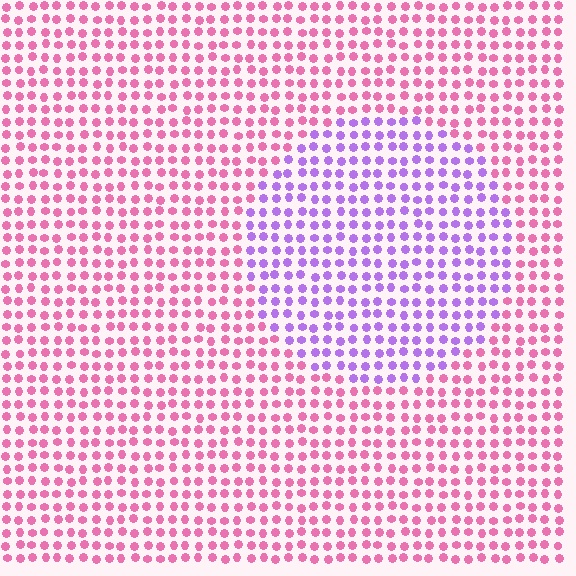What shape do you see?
I see a circle.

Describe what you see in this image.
The image is filled with small pink elements in a uniform arrangement. A circle-shaped region is visible where the elements are tinted to a slightly different hue, forming a subtle color boundary.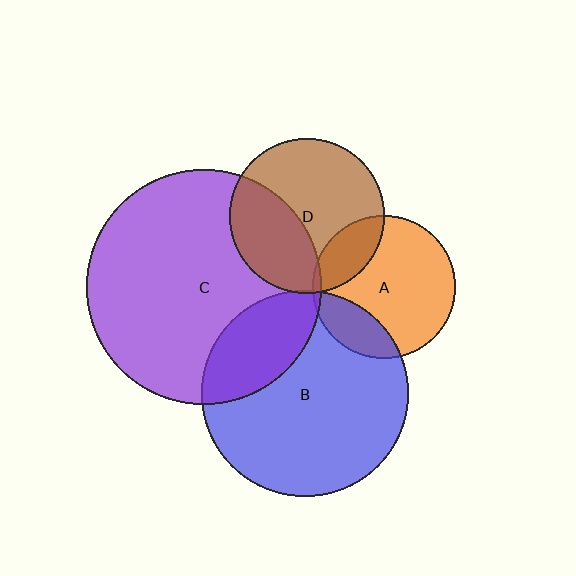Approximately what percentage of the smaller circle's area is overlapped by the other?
Approximately 20%.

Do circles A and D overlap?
Yes.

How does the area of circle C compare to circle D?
Approximately 2.3 times.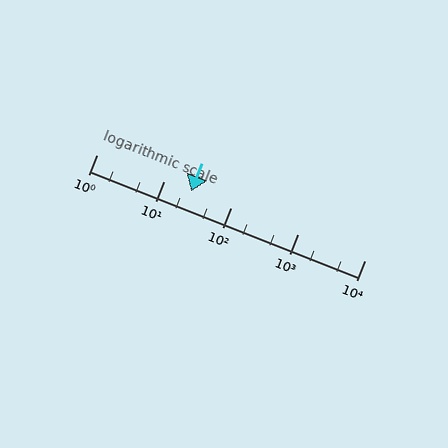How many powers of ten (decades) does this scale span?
The scale spans 4 decades, from 1 to 10000.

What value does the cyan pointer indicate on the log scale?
The pointer indicates approximately 26.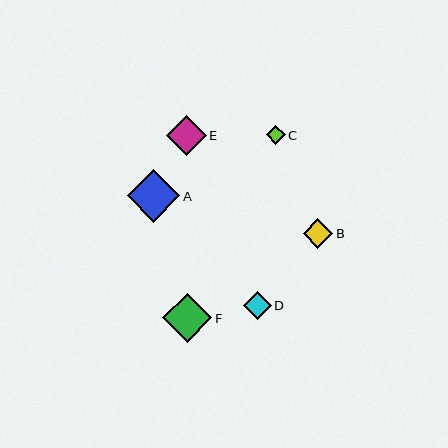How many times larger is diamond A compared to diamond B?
Diamond A is approximately 1.8 times the size of diamond B.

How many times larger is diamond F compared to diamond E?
Diamond F is approximately 1.2 times the size of diamond E.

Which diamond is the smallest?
Diamond C is the smallest with a size of approximately 19 pixels.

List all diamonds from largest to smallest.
From largest to smallest: A, F, E, B, D, C.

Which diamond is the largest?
Diamond A is the largest with a size of approximately 52 pixels.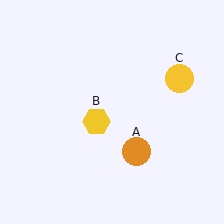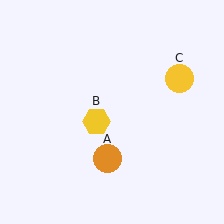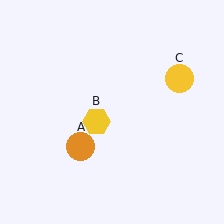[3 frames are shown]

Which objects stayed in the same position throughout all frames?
Yellow hexagon (object B) and yellow circle (object C) remained stationary.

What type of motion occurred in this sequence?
The orange circle (object A) rotated clockwise around the center of the scene.